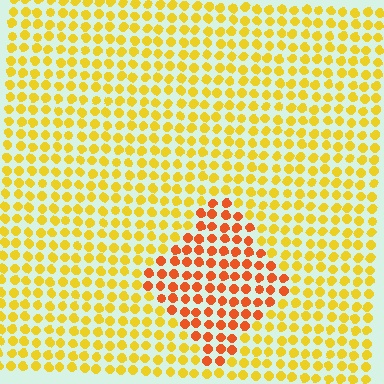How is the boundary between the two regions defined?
The boundary is defined purely by a slight shift in hue (about 37 degrees). Spacing, size, and orientation are identical on both sides.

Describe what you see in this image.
The image is filled with small yellow elements in a uniform arrangement. A diamond-shaped region is visible where the elements are tinted to a slightly different hue, forming a subtle color boundary.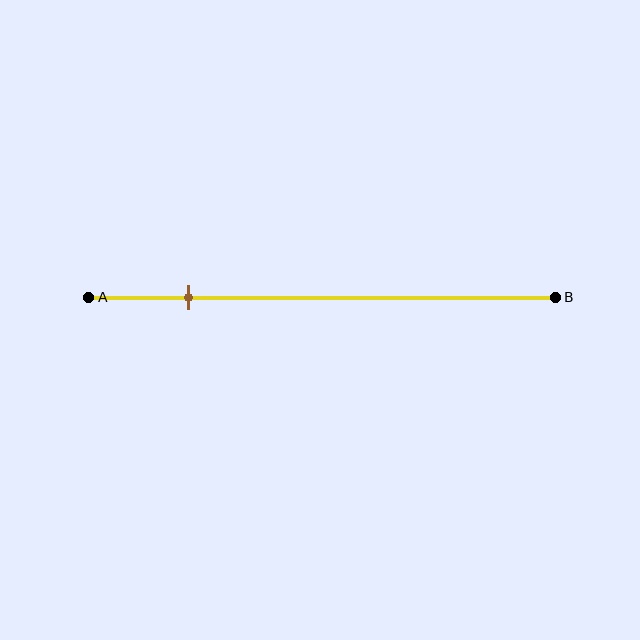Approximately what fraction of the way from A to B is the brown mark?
The brown mark is approximately 20% of the way from A to B.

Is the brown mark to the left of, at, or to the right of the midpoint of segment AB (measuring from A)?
The brown mark is to the left of the midpoint of segment AB.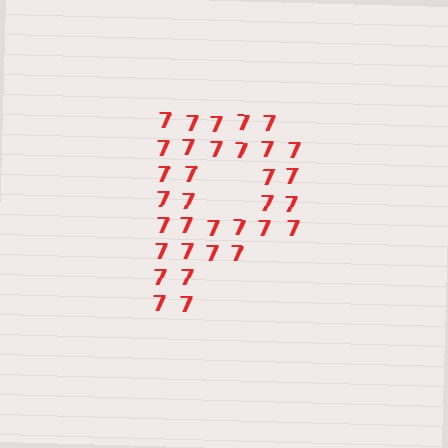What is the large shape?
The large shape is the letter P.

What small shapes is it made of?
It is made of small digit 7's.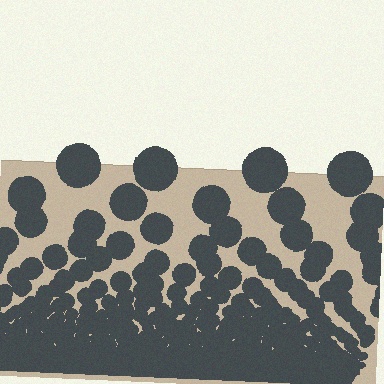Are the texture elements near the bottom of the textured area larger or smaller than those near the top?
Smaller. The gradient is inverted — elements near the bottom are smaller and denser.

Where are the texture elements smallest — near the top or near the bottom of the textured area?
Near the bottom.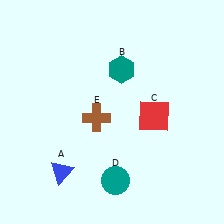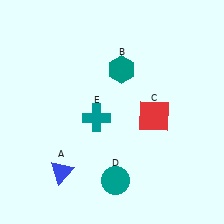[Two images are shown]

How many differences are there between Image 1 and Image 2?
There is 1 difference between the two images.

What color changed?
The cross (E) changed from brown in Image 1 to teal in Image 2.